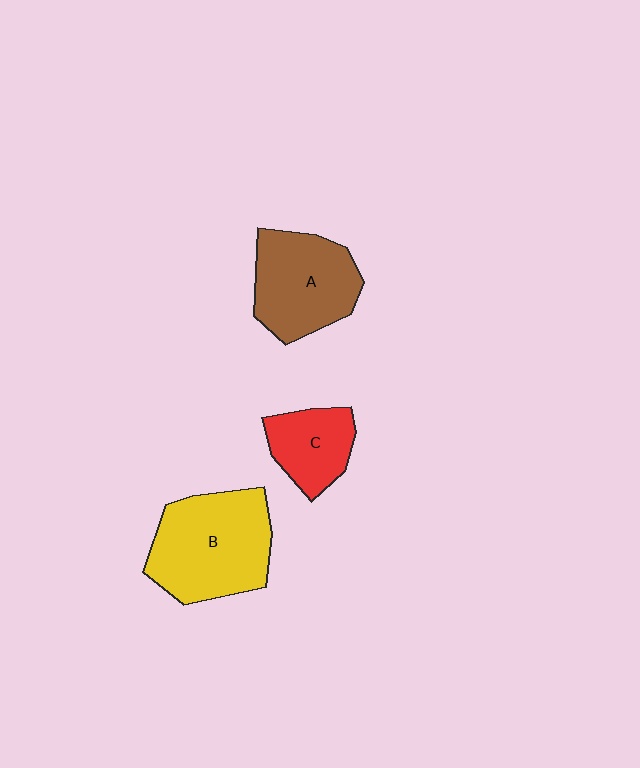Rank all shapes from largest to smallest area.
From largest to smallest: B (yellow), A (brown), C (red).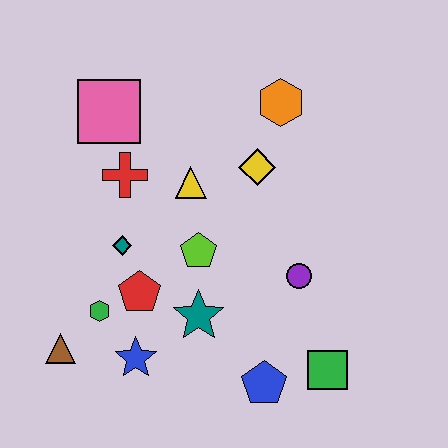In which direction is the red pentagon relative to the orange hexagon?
The red pentagon is below the orange hexagon.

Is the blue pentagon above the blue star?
No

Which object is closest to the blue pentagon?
The green square is closest to the blue pentagon.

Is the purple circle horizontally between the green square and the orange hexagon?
Yes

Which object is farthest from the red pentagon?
The orange hexagon is farthest from the red pentagon.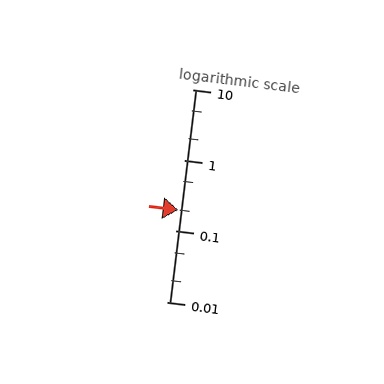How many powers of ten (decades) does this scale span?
The scale spans 3 decades, from 0.01 to 10.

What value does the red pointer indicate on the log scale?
The pointer indicates approximately 0.2.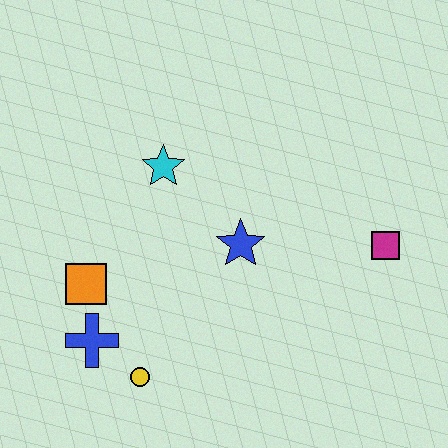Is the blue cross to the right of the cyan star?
No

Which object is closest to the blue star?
The cyan star is closest to the blue star.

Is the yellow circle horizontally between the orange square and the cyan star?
Yes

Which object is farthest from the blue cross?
The magenta square is farthest from the blue cross.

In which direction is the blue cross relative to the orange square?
The blue cross is below the orange square.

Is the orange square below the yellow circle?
No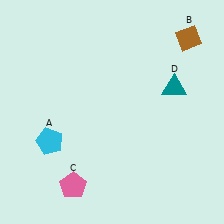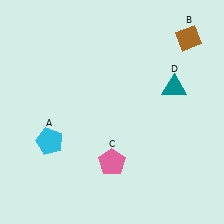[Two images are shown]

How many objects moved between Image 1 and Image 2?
1 object moved between the two images.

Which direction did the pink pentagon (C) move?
The pink pentagon (C) moved right.